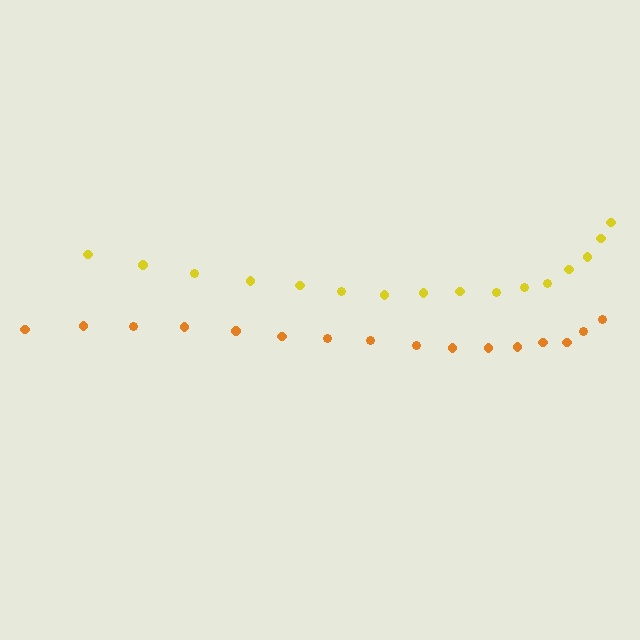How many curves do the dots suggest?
There are 2 distinct paths.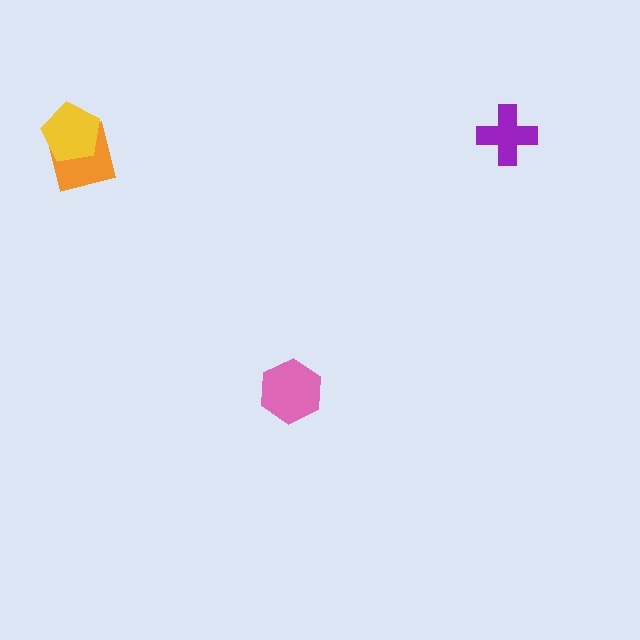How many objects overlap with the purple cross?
0 objects overlap with the purple cross.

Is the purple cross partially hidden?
No, no other shape covers it.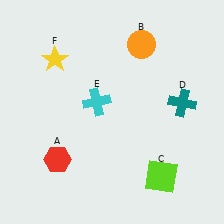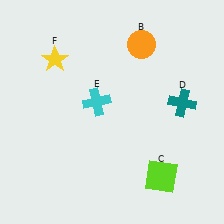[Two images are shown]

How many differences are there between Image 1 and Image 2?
There is 1 difference between the two images.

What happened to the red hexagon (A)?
The red hexagon (A) was removed in Image 2. It was in the bottom-left area of Image 1.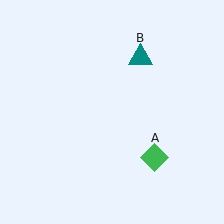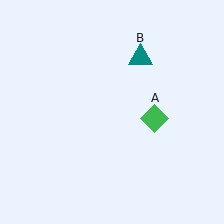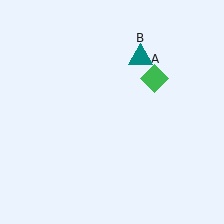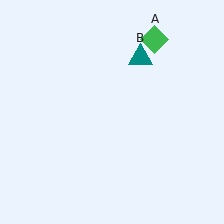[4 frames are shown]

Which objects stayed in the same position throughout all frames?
Teal triangle (object B) remained stationary.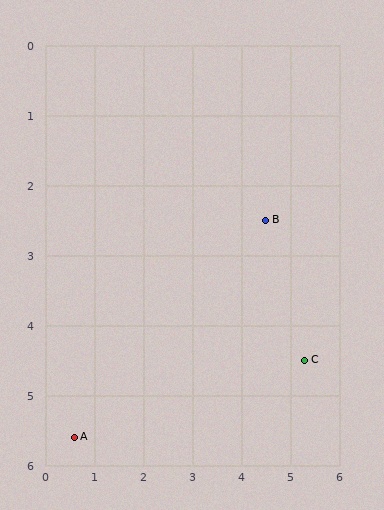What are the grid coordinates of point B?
Point B is at approximately (4.5, 2.5).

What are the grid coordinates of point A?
Point A is at approximately (0.6, 5.6).